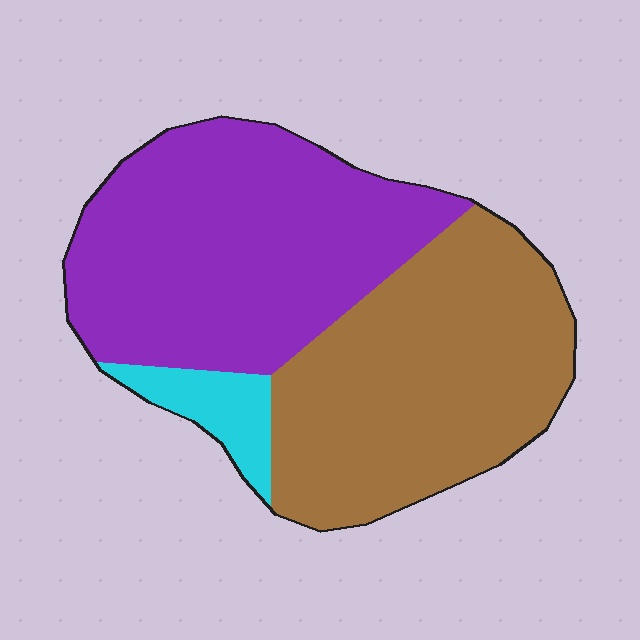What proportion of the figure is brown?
Brown takes up between a third and a half of the figure.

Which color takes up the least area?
Cyan, at roughly 5%.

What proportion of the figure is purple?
Purple takes up about one half (1/2) of the figure.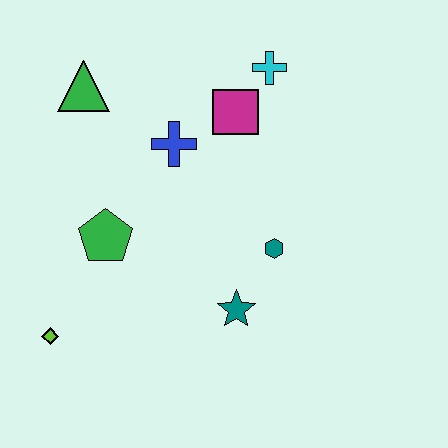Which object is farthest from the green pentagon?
The cyan cross is farthest from the green pentagon.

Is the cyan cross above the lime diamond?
Yes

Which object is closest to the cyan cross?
The magenta square is closest to the cyan cross.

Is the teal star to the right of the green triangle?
Yes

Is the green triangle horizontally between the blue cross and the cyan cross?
No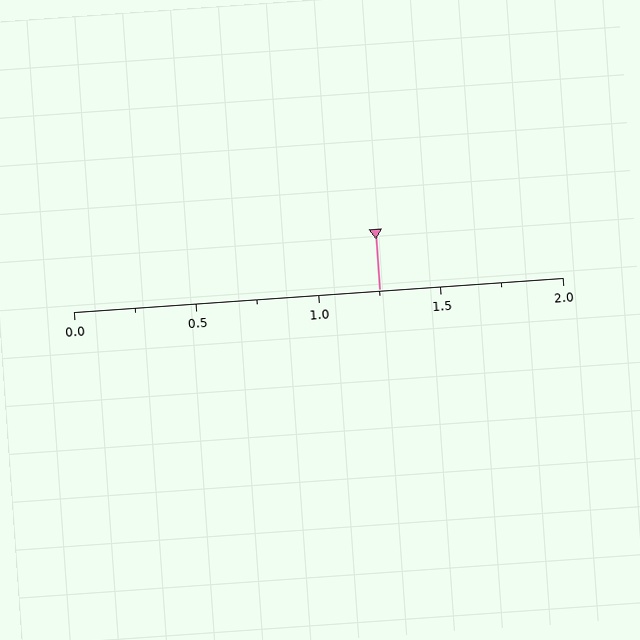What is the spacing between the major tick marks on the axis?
The major ticks are spaced 0.5 apart.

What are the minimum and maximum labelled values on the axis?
The axis runs from 0.0 to 2.0.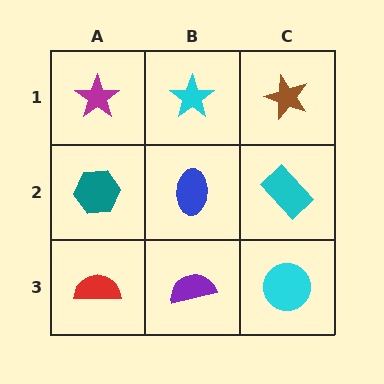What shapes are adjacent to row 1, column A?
A teal hexagon (row 2, column A), a cyan star (row 1, column B).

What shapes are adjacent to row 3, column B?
A blue ellipse (row 2, column B), a red semicircle (row 3, column A), a cyan circle (row 3, column C).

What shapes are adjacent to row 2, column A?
A magenta star (row 1, column A), a red semicircle (row 3, column A), a blue ellipse (row 2, column B).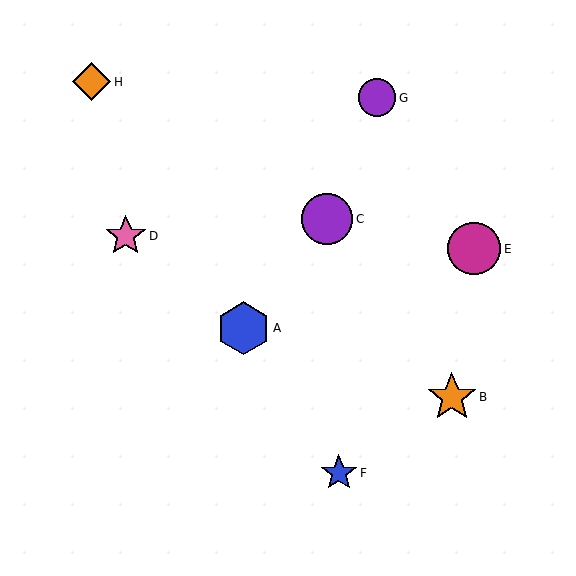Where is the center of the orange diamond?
The center of the orange diamond is at (92, 82).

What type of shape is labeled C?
Shape C is a purple circle.